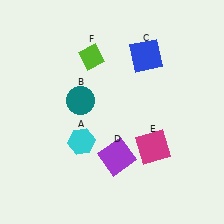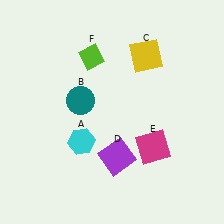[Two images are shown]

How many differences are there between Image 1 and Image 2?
There is 1 difference between the two images.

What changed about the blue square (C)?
In Image 1, C is blue. In Image 2, it changed to yellow.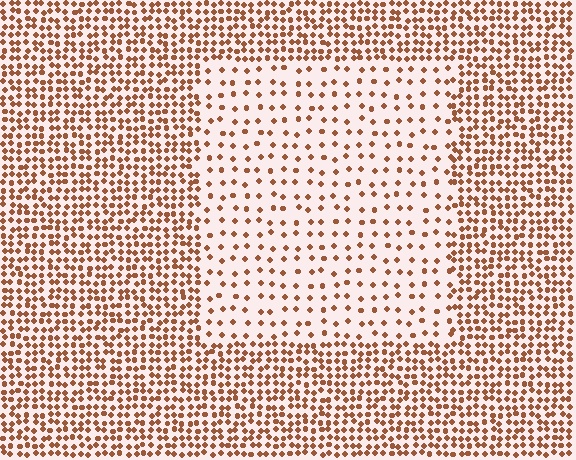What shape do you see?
I see a rectangle.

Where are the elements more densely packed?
The elements are more densely packed outside the rectangle boundary.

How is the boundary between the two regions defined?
The boundary is defined by a change in element density (approximately 2.7x ratio). All elements are the same color, size, and shape.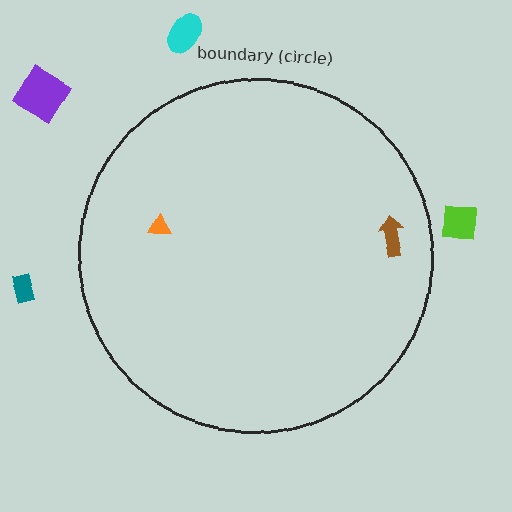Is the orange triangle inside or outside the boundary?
Inside.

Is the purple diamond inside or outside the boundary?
Outside.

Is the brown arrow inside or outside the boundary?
Inside.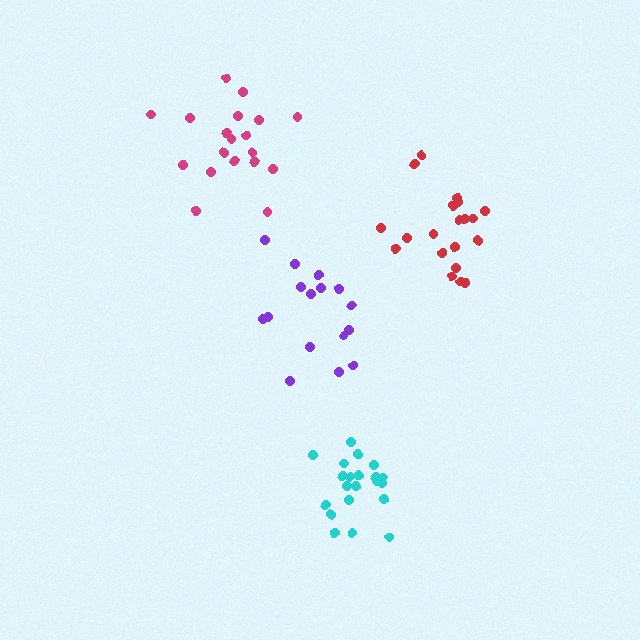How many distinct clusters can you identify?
There are 4 distinct clusters.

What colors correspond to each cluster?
The clusters are colored: cyan, purple, red, magenta.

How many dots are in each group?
Group 1: 21 dots, Group 2: 16 dots, Group 3: 20 dots, Group 4: 19 dots (76 total).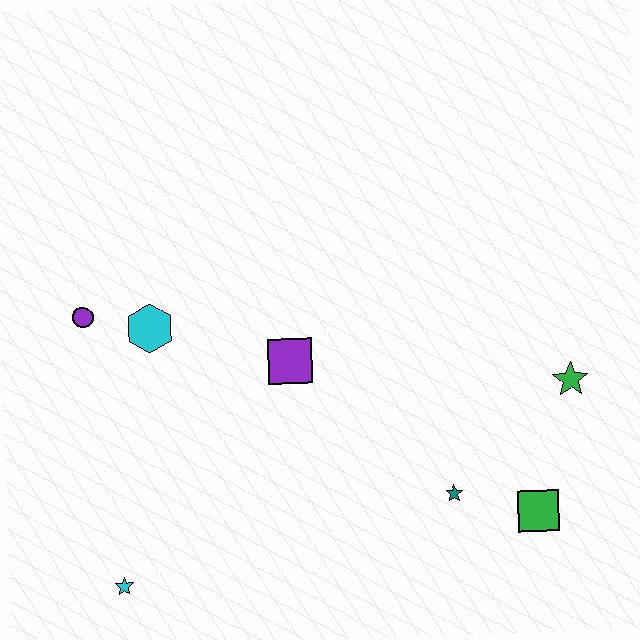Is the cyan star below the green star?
Yes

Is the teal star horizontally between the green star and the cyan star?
Yes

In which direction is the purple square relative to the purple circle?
The purple square is to the right of the purple circle.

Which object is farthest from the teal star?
The purple circle is farthest from the teal star.